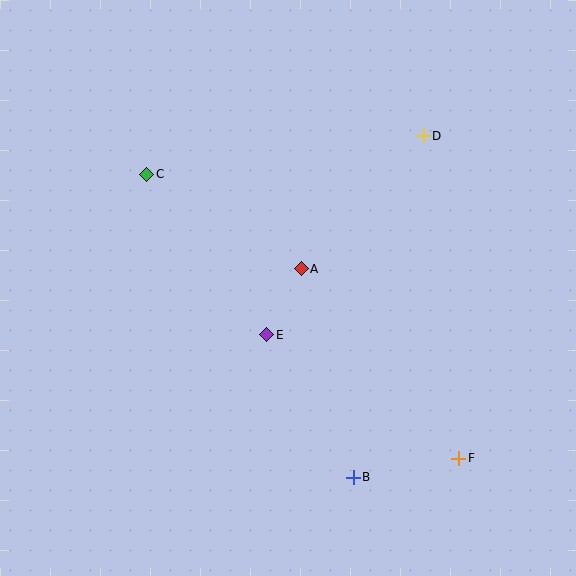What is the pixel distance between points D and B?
The distance between D and B is 349 pixels.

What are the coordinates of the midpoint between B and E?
The midpoint between B and E is at (310, 406).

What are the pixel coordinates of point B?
Point B is at (353, 477).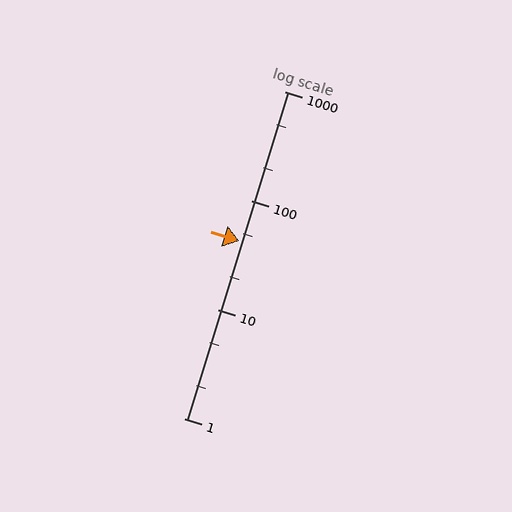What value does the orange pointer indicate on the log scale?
The pointer indicates approximately 42.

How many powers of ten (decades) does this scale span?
The scale spans 3 decades, from 1 to 1000.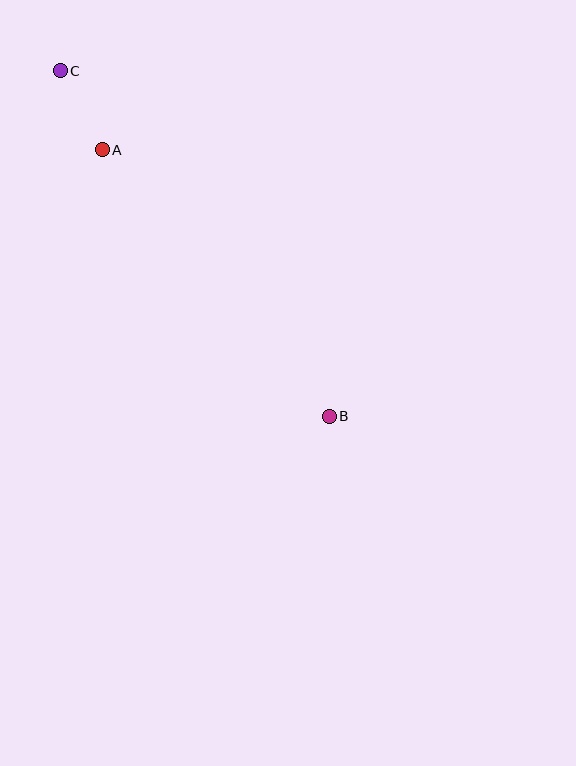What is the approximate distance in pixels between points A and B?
The distance between A and B is approximately 350 pixels.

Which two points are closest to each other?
Points A and C are closest to each other.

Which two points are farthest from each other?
Points B and C are farthest from each other.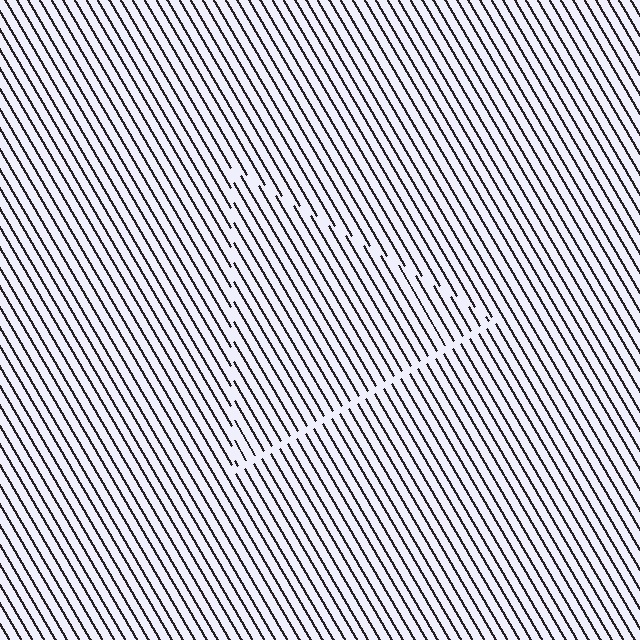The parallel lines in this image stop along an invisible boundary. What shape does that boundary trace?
An illusory triangle. The interior of the shape contains the same grating, shifted by half a period — the contour is defined by the phase discontinuity where line-ends from the inner and outer gratings abut.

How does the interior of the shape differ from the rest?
The interior of the shape contains the same grating, shifted by half a period — the contour is defined by the phase discontinuity where line-ends from the inner and outer gratings abut.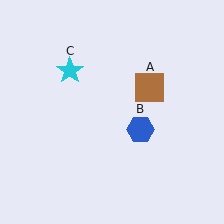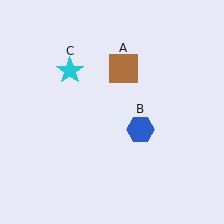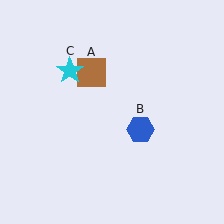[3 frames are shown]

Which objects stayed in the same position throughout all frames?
Blue hexagon (object B) and cyan star (object C) remained stationary.